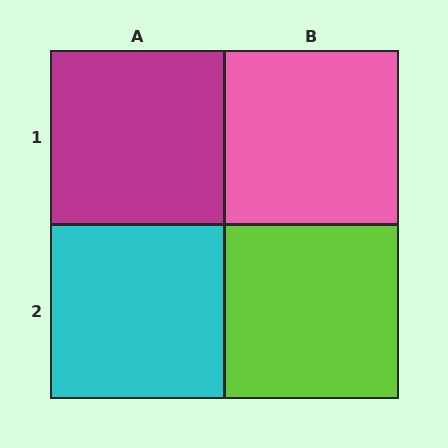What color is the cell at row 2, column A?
Cyan.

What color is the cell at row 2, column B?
Lime.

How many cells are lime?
1 cell is lime.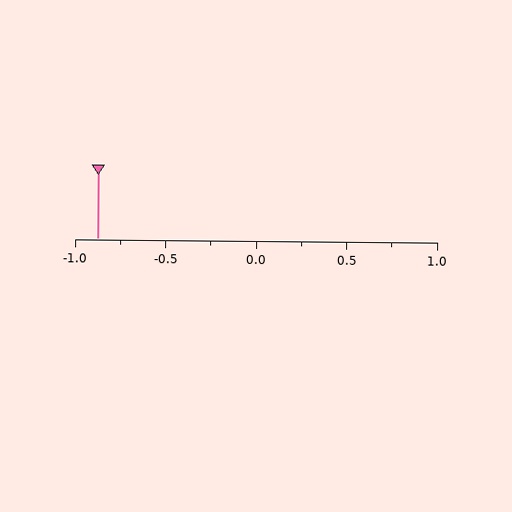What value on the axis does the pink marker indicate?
The marker indicates approximately -0.88.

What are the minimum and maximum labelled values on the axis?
The axis runs from -1.0 to 1.0.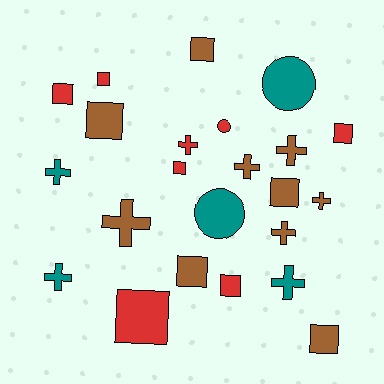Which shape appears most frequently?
Square, with 11 objects.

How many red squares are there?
There are 6 red squares.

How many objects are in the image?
There are 23 objects.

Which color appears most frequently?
Brown, with 10 objects.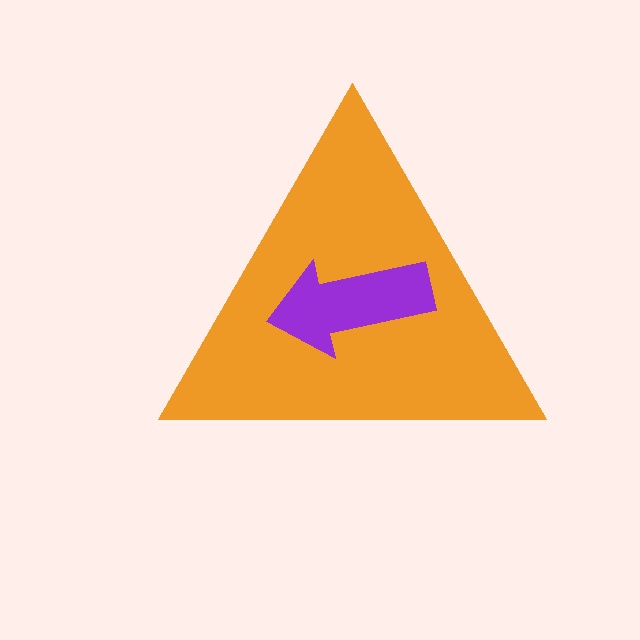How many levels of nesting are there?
2.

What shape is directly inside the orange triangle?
The purple arrow.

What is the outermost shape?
The orange triangle.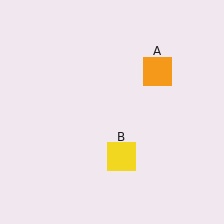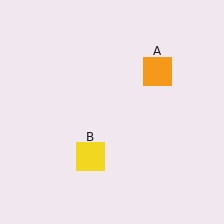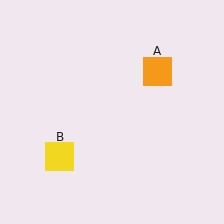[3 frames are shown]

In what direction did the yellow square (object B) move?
The yellow square (object B) moved left.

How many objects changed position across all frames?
1 object changed position: yellow square (object B).